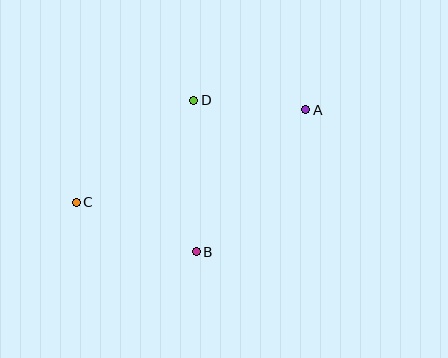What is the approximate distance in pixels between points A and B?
The distance between A and B is approximately 179 pixels.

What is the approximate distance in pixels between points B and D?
The distance between B and D is approximately 152 pixels.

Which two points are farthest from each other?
Points A and C are farthest from each other.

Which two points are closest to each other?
Points A and D are closest to each other.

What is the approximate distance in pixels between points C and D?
The distance between C and D is approximately 156 pixels.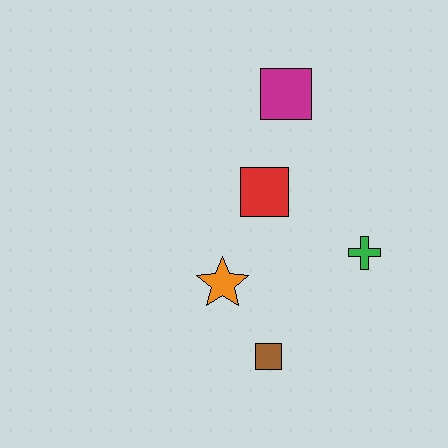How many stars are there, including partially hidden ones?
There is 1 star.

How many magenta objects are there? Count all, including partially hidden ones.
There is 1 magenta object.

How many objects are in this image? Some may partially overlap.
There are 5 objects.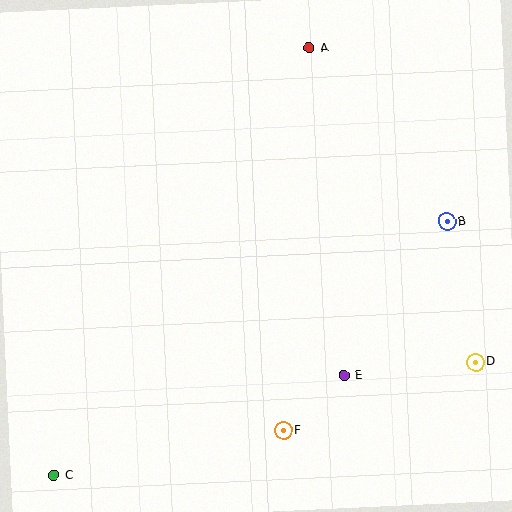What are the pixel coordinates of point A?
Point A is at (309, 48).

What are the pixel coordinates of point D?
Point D is at (475, 362).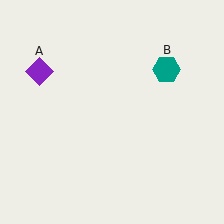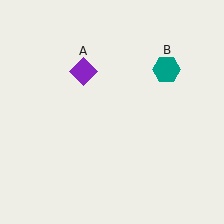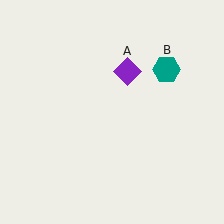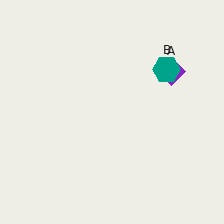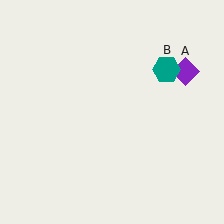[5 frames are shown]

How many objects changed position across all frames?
1 object changed position: purple diamond (object A).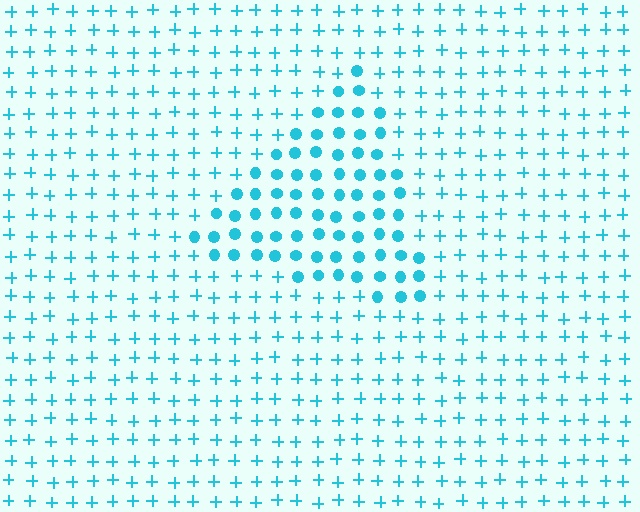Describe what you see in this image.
The image is filled with small cyan elements arranged in a uniform grid. A triangle-shaped region contains circles, while the surrounding area contains plus signs. The boundary is defined purely by the change in element shape.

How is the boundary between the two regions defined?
The boundary is defined by a change in element shape: circles inside vs. plus signs outside. All elements share the same color and spacing.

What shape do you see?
I see a triangle.